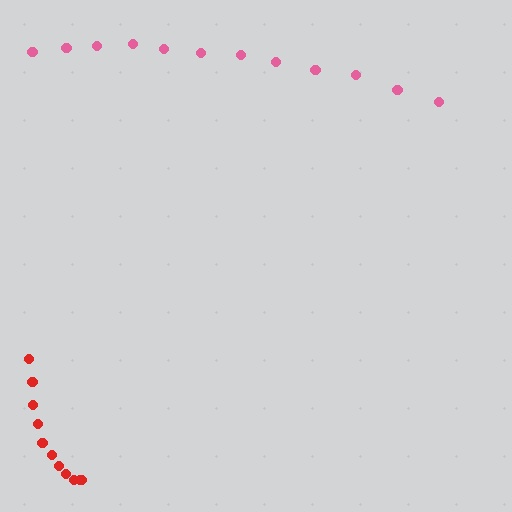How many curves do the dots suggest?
There are 2 distinct paths.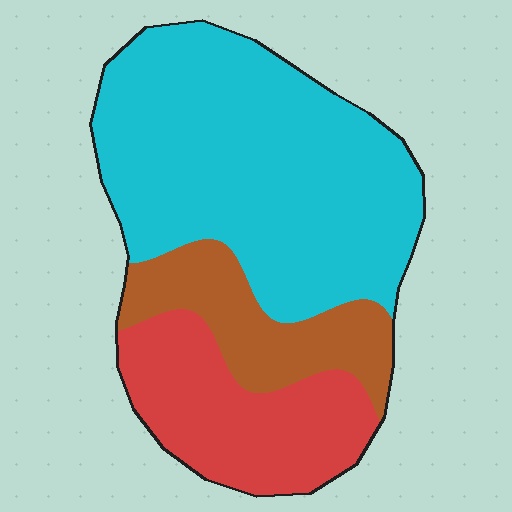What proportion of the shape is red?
Red covers 24% of the shape.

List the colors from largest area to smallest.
From largest to smallest: cyan, red, brown.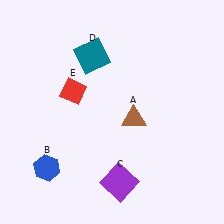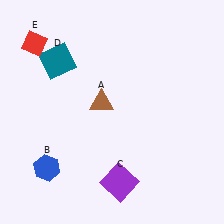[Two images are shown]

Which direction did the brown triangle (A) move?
The brown triangle (A) moved left.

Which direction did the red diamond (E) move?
The red diamond (E) moved up.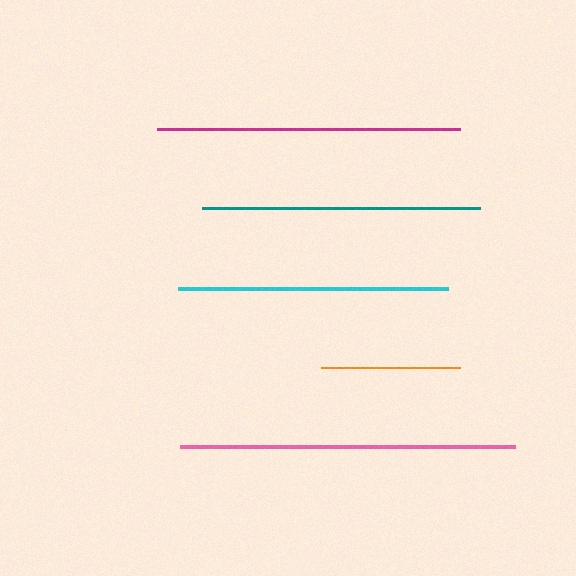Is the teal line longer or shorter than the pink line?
The pink line is longer than the teal line.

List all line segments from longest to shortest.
From longest to shortest: pink, magenta, teal, cyan, orange.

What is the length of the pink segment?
The pink segment is approximately 334 pixels long.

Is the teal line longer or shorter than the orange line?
The teal line is longer than the orange line.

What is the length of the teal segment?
The teal segment is approximately 277 pixels long.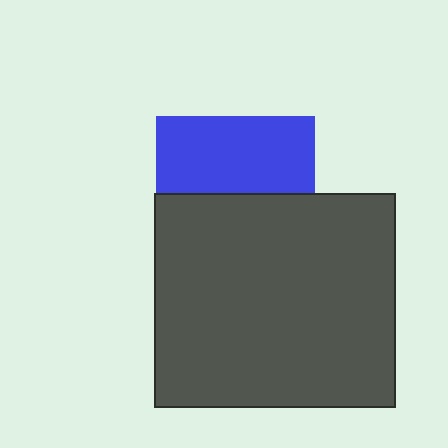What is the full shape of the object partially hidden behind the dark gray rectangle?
The partially hidden object is a blue square.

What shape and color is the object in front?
The object in front is a dark gray rectangle.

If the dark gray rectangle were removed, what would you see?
You would see the complete blue square.